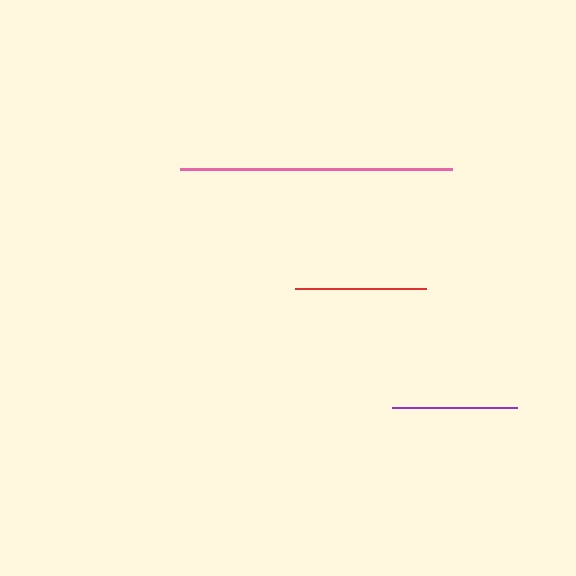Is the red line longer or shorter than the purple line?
The red line is longer than the purple line.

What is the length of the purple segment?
The purple segment is approximately 125 pixels long.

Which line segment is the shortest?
The purple line is the shortest at approximately 125 pixels.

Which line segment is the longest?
The pink line is the longest at approximately 272 pixels.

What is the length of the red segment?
The red segment is approximately 131 pixels long.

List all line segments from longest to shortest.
From longest to shortest: pink, red, purple.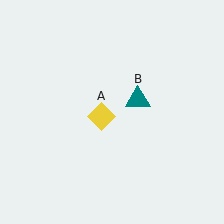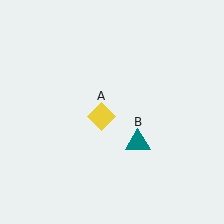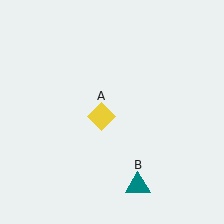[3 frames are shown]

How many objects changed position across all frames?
1 object changed position: teal triangle (object B).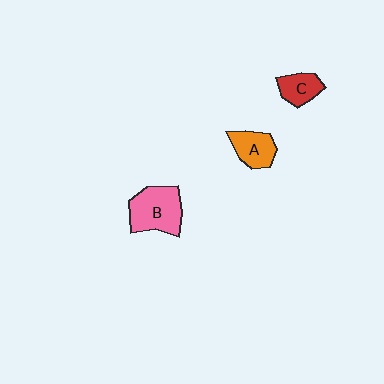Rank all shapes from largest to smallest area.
From largest to smallest: B (pink), A (orange), C (red).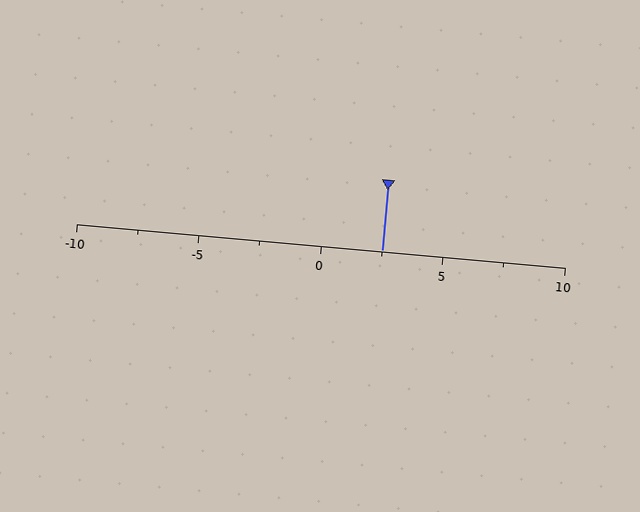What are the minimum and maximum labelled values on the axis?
The axis runs from -10 to 10.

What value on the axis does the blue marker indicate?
The marker indicates approximately 2.5.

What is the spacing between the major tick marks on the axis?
The major ticks are spaced 5 apart.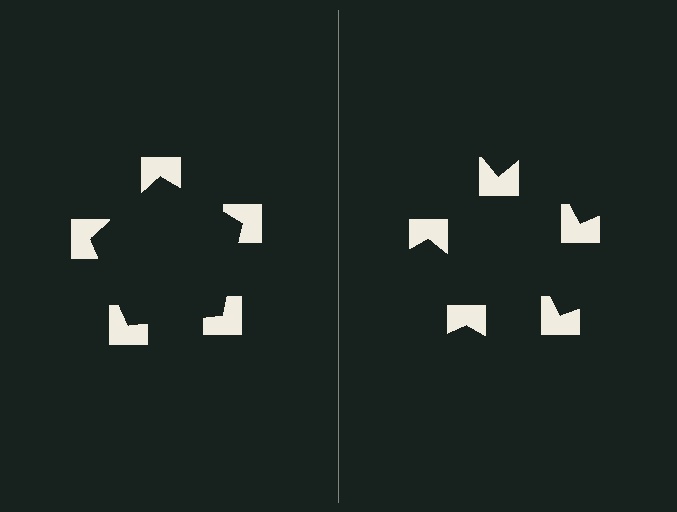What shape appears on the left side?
An illusory pentagon.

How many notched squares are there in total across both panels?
10 — 5 on each side.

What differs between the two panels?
The notched squares are positioned identically on both sides; only the wedge orientations differ. On the left they align to a pentagon; on the right they are misaligned.